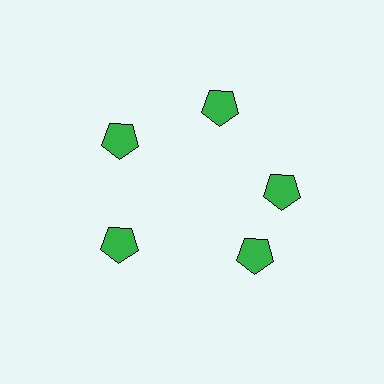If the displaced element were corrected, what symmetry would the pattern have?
It would have 5-fold rotational symmetry — the pattern would map onto itself every 72 degrees.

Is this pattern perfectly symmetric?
No. The 5 green pentagons are arranged in a ring, but one element near the 5 o'clock position is rotated out of alignment along the ring, breaking the 5-fold rotational symmetry.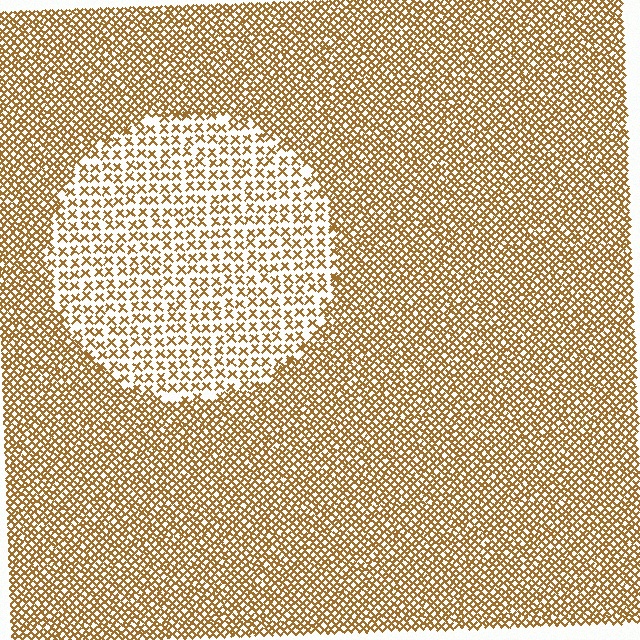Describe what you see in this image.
The image contains small brown elements arranged at two different densities. A circle-shaped region is visible where the elements are less densely packed than the surrounding area.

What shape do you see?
I see a circle.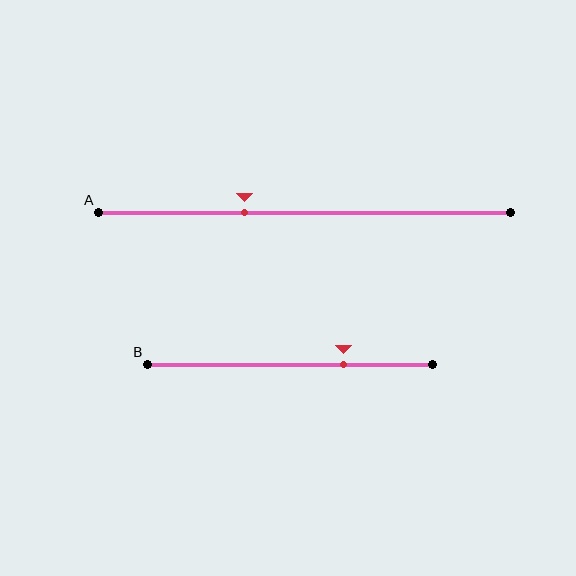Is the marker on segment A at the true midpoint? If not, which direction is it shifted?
No, the marker on segment A is shifted to the left by about 15% of the segment length.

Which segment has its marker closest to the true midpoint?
Segment A has its marker closest to the true midpoint.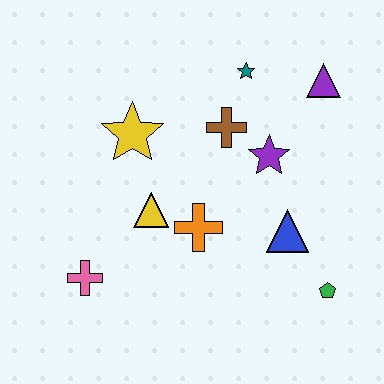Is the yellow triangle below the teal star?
Yes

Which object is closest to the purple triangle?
The teal star is closest to the purple triangle.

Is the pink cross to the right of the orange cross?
No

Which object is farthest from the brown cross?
The pink cross is farthest from the brown cross.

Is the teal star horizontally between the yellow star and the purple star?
Yes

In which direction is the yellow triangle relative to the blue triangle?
The yellow triangle is to the left of the blue triangle.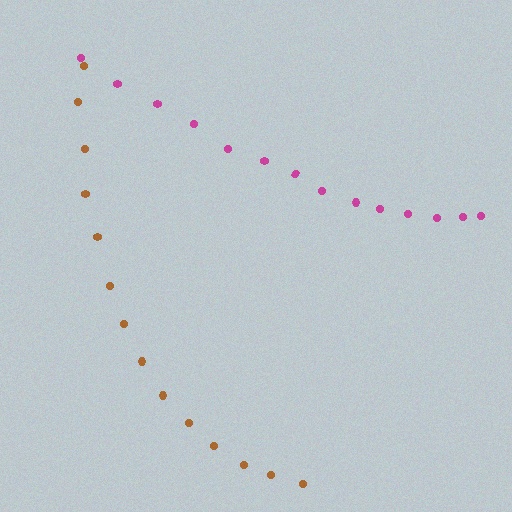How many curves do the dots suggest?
There are 2 distinct paths.